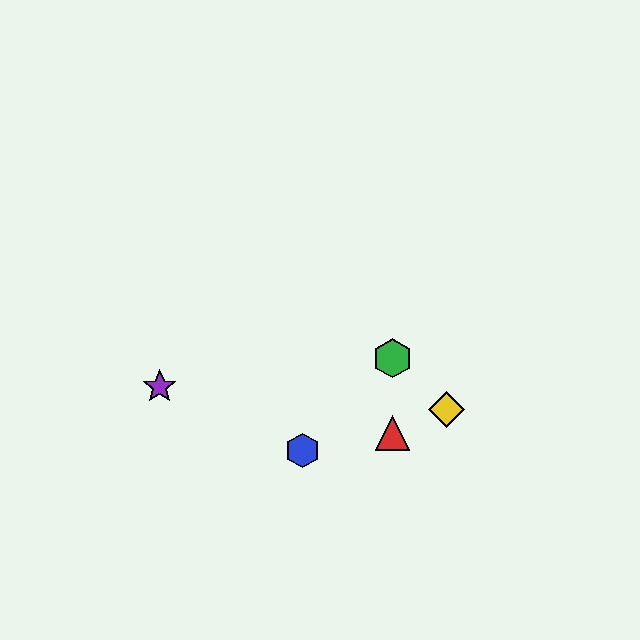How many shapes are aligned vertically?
2 shapes (the red triangle, the green hexagon) are aligned vertically.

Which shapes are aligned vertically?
The red triangle, the green hexagon are aligned vertically.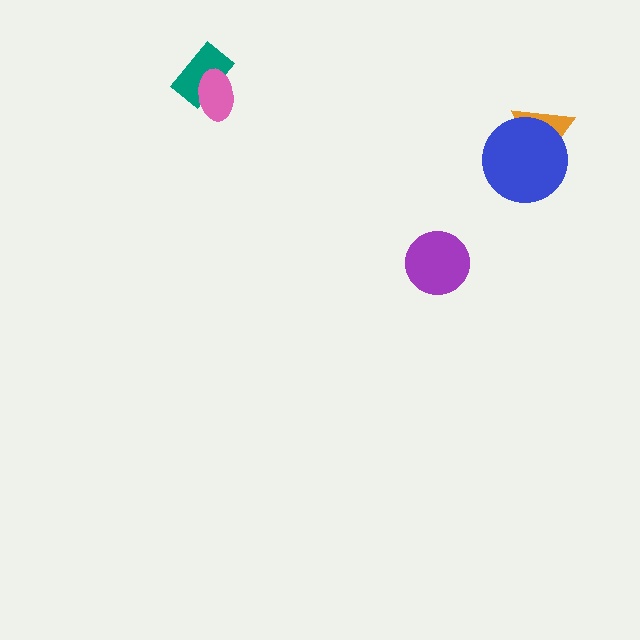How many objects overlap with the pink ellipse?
1 object overlaps with the pink ellipse.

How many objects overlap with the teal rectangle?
1 object overlaps with the teal rectangle.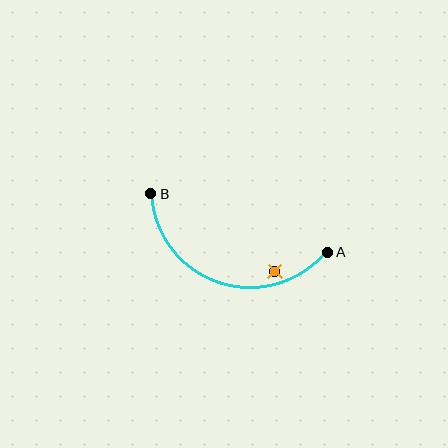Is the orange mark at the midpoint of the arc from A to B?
No — the orange mark does not lie on the arc at all. It sits slightly inside the curve.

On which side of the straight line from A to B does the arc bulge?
The arc bulges below the straight line connecting A and B.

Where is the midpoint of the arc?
The arc midpoint is the point on the curve farthest from the straight line joining A and B. It sits below that line.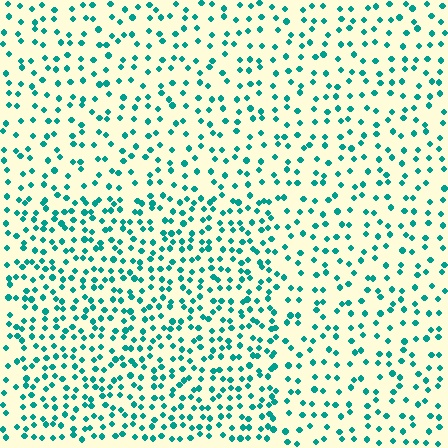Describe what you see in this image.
The image contains small teal elements arranged at two different densities. A rectangle-shaped region is visible where the elements are more densely packed than the surrounding area.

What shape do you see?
I see a rectangle.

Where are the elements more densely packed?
The elements are more densely packed inside the rectangle boundary.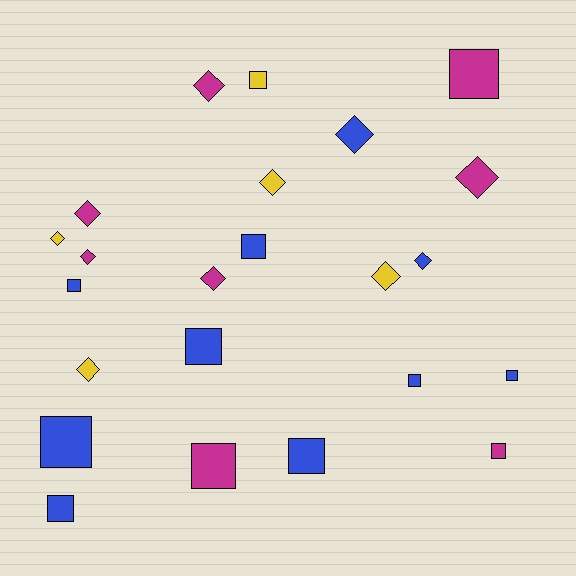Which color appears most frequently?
Blue, with 10 objects.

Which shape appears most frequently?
Square, with 12 objects.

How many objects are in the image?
There are 23 objects.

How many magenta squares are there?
There are 3 magenta squares.